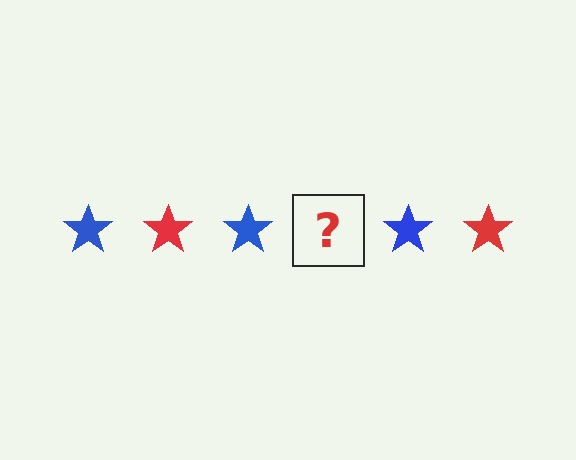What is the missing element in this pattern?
The missing element is a red star.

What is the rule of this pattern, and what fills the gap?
The rule is that the pattern cycles through blue, red stars. The gap should be filled with a red star.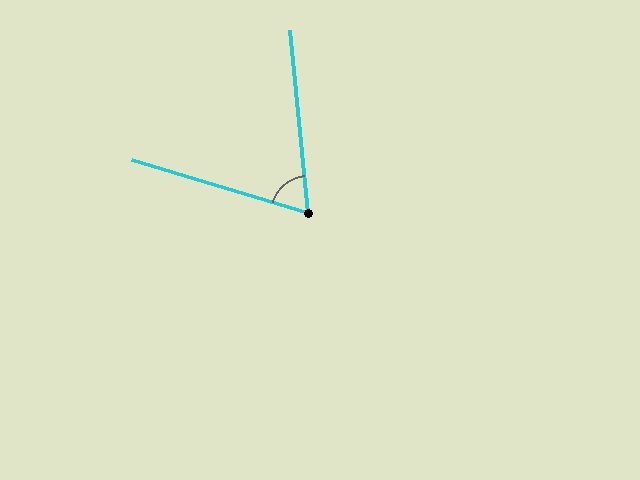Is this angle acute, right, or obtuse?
It is acute.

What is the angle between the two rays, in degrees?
Approximately 68 degrees.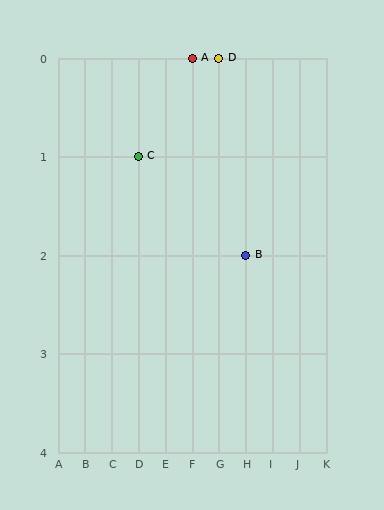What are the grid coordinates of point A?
Point A is at grid coordinates (F, 0).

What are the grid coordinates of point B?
Point B is at grid coordinates (H, 2).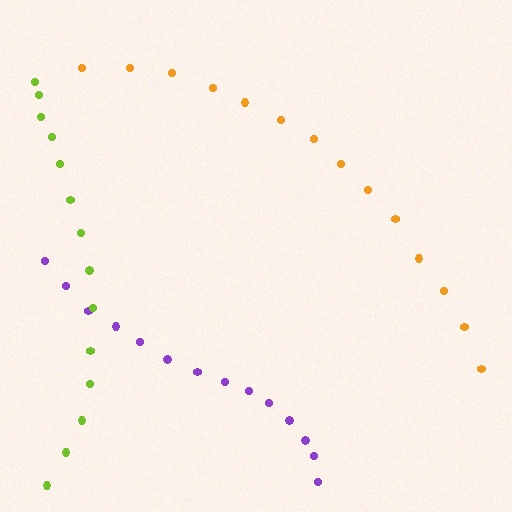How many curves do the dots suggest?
There are 3 distinct paths.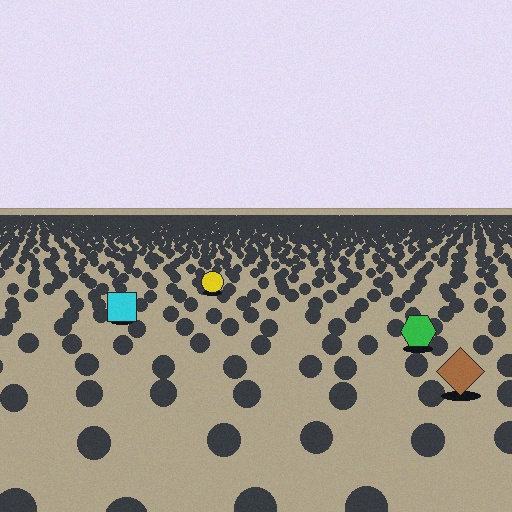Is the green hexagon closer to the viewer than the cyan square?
Yes. The green hexagon is closer — you can tell from the texture gradient: the ground texture is coarser near it.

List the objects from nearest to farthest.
From nearest to farthest: the brown diamond, the green hexagon, the cyan square, the yellow circle.